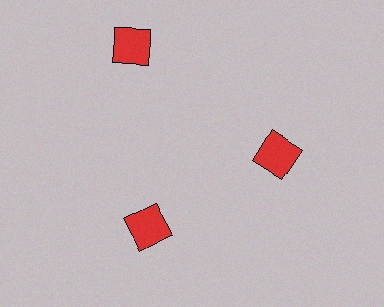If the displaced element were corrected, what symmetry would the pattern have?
It would have 3-fold rotational symmetry — the pattern would map onto itself every 120 degrees.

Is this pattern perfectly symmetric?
No. The 3 red squares are arranged in a ring, but one element near the 11 o'clock position is pushed outward from the center, breaking the 3-fold rotational symmetry.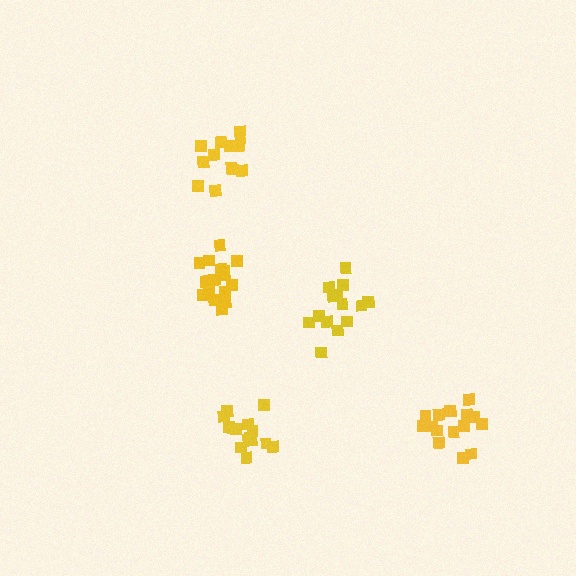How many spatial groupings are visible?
There are 5 spatial groupings.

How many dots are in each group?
Group 1: 15 dots, Group 2: 13 dots, Group 3: 16 dots, Group 4: 19 dots, Group 5: 14 dots (77 total).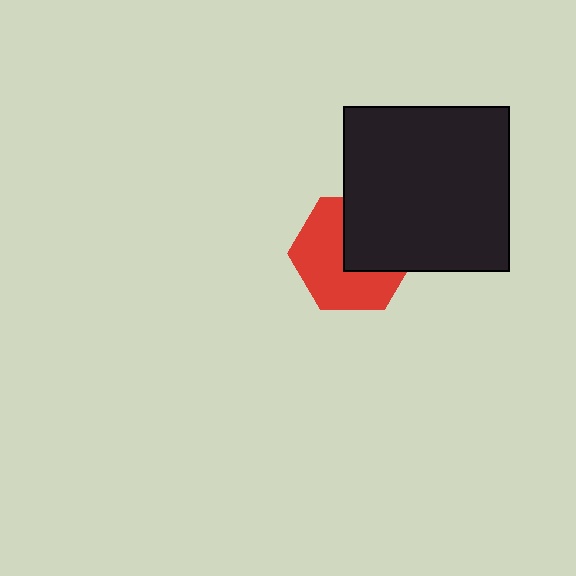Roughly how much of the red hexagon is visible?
About half of it is visible (roughly 59%).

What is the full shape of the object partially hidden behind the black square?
The partially hidden object is a red hexagon.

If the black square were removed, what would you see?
You would see the complete red hexagon.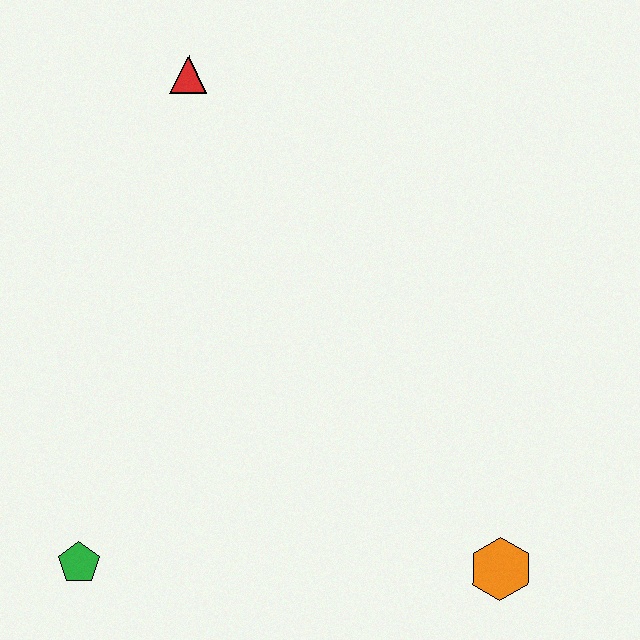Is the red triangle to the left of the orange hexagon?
Yes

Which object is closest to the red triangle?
The green pentagon is closest to the red triangle.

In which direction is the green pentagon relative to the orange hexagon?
The green pentagon is to the left of the orange hexagon.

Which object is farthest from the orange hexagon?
The red triangle is farthest from the orange hexagon.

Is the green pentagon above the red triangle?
No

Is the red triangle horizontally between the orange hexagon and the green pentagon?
Yes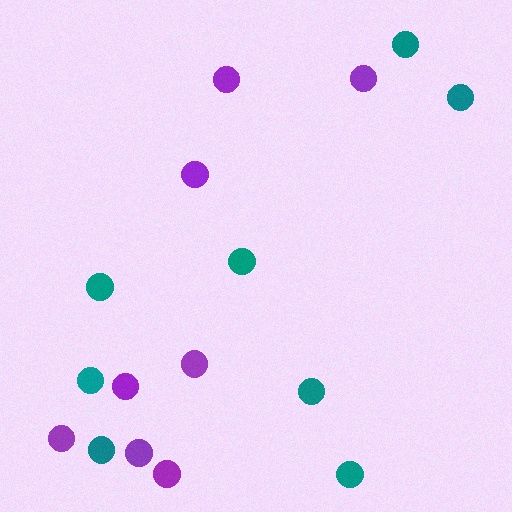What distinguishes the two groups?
There are 2 groups: one group of teal circles (8) and one group of purple circles (8).